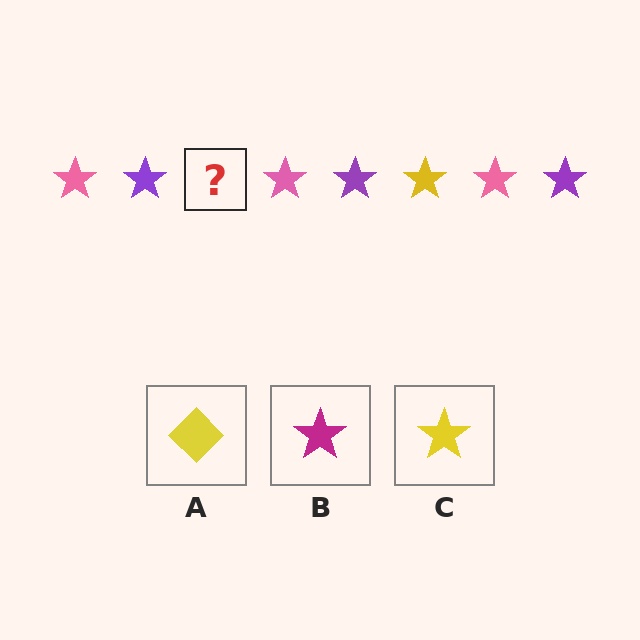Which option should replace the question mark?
Option C.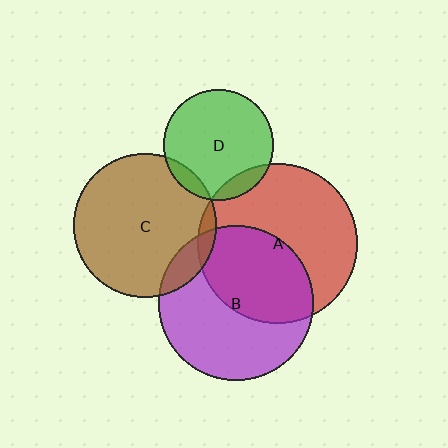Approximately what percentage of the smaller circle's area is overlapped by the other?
Approximately 10%.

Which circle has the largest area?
Circle A (red).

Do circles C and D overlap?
Yes.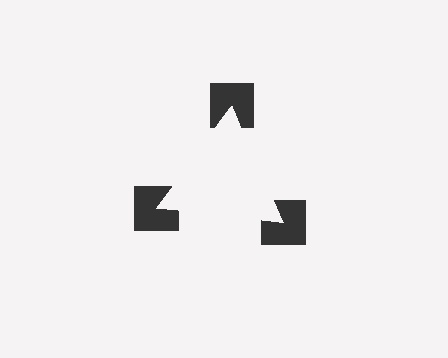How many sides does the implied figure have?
3 sides.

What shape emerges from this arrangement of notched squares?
An illusory triangle — its edges are inferred from the aligned wedge cuts in the notched squares, not physically drawn.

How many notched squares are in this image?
There are 3 — one at each vertex of the illusory triangle.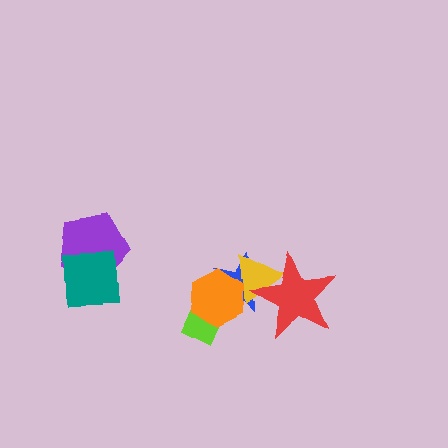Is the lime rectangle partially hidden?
Yes, it is partially covered by another shape.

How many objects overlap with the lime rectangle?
2 objects overlap with the lime rectangle.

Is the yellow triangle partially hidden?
Yes, it is partially covered by another shape.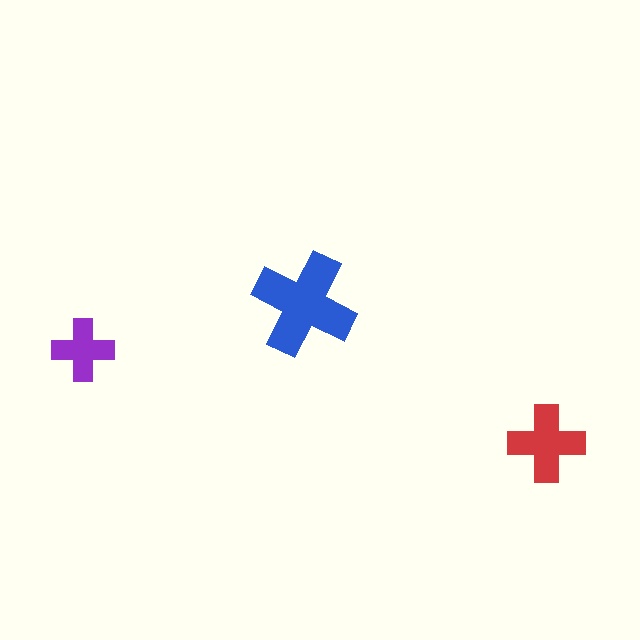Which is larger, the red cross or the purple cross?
The red one.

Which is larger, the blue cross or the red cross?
The blue one.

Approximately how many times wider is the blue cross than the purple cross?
About 1.5 times wider.